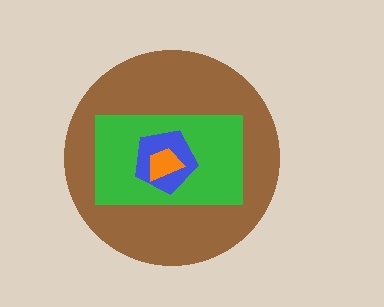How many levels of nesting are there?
4.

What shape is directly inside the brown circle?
The green rectangle.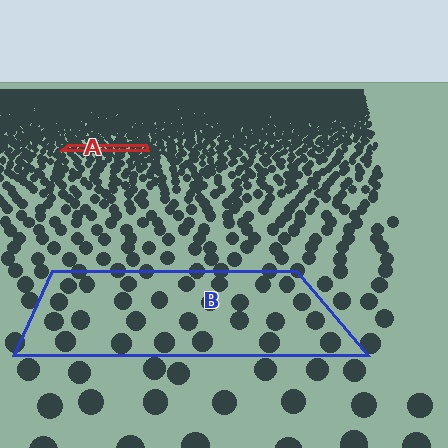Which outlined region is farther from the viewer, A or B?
Region A is farther from the viewer — the texture elements inside it appear smaller and more densely packed.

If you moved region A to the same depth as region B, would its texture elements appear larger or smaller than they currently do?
They would appear larger. At a closer depth, the same texture elements are projected at a bigger on-screen size.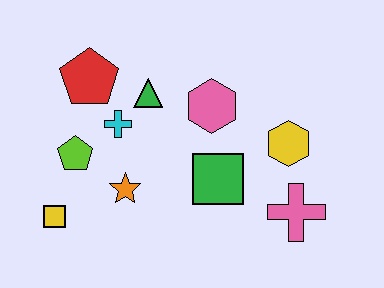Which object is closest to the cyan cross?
The green triangle is closest to the cyan cross.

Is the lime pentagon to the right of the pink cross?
No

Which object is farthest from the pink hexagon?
The yellow square is farthest from the pink hexagon.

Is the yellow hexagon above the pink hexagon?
No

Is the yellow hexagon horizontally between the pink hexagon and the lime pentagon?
No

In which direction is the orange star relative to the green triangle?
The orange star is below the green triangle.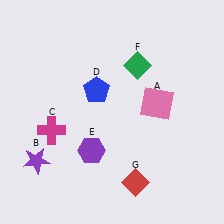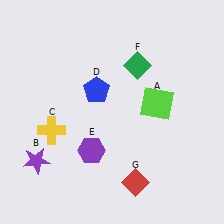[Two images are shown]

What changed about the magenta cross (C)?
In Image 1, C is magenta. In Image 2, it changed to yellow.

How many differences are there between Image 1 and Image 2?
There are 2 differences between the two images.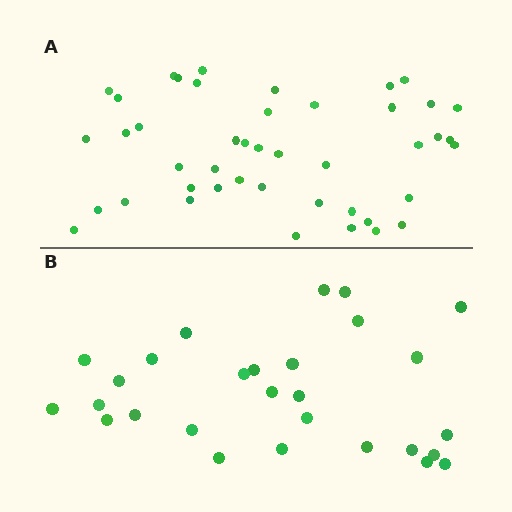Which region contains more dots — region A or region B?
Region A (the top region) has more dots.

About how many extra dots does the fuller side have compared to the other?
Region A has approximately 15 more dots than region B.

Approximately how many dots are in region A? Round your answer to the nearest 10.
About 40 dots. (The exact count is 44, which rounds to 40.)